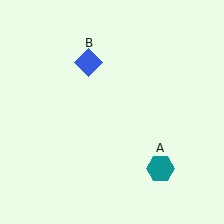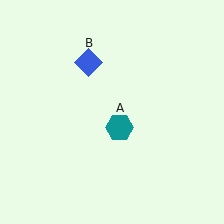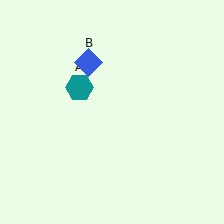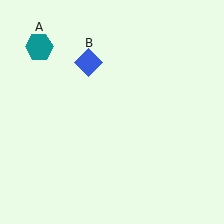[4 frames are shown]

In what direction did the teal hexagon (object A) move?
The teal hexagon (object A) moved up and to the left.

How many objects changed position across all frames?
1 object changed position: teal hexagon (object A).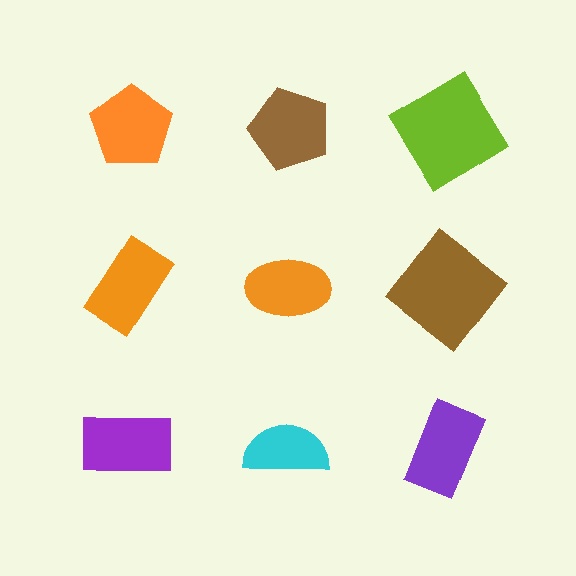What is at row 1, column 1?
An orange pentagon.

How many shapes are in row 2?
3 shapes.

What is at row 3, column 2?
A cyan semicircle.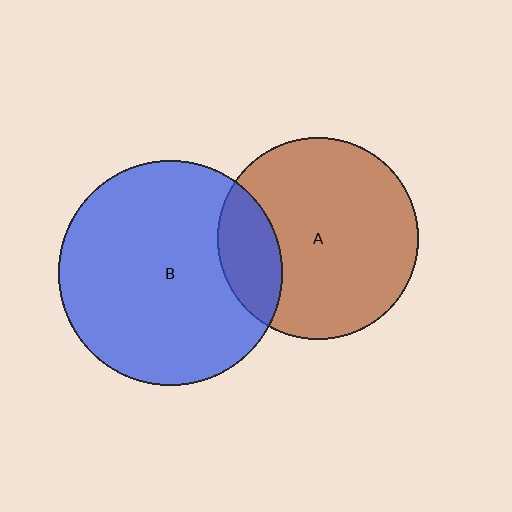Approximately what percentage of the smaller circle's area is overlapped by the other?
Approximately 20%.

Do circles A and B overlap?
Yes.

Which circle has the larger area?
Circle B (blue).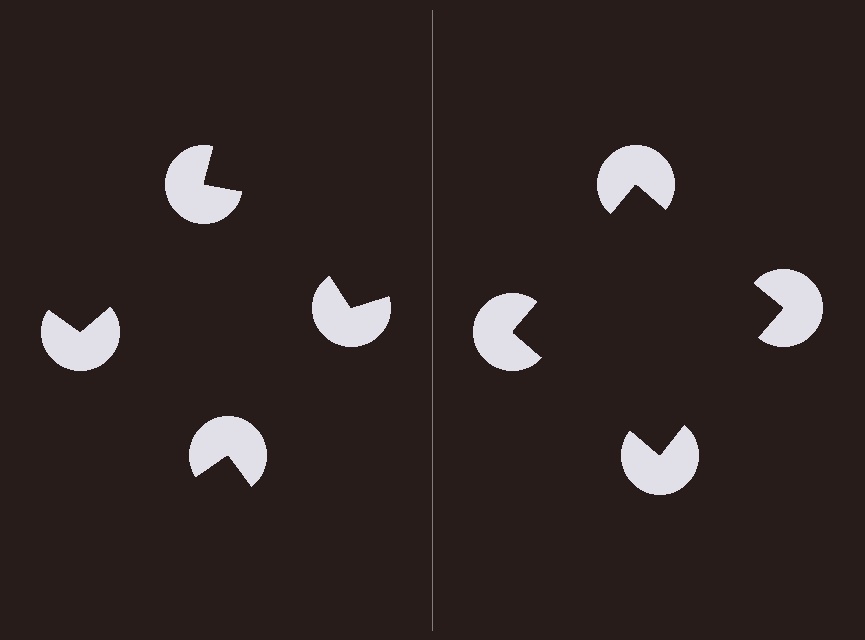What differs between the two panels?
The pac-man discs are positioned identically on both sides; only the wedge orientations differ. On the right they align to a square; on the left they are misaligned.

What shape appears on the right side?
An illusory square.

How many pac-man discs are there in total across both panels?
8 — 4 on each side.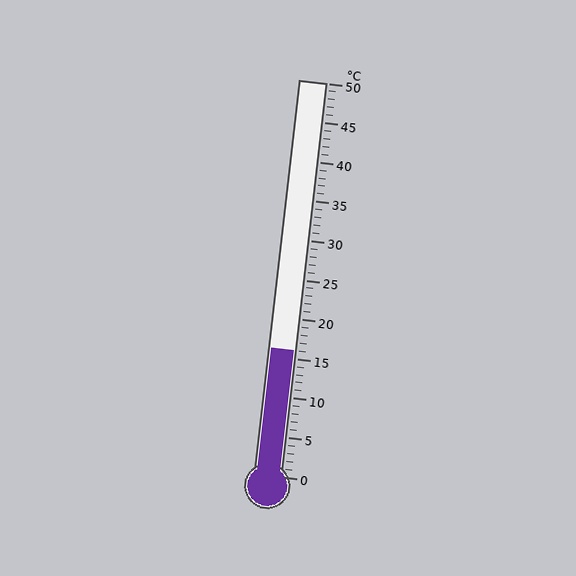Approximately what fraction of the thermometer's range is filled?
The thermometer is filled to approximately 30% of its range.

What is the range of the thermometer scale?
The thermometer scale ranges from 0°C to 50°C.